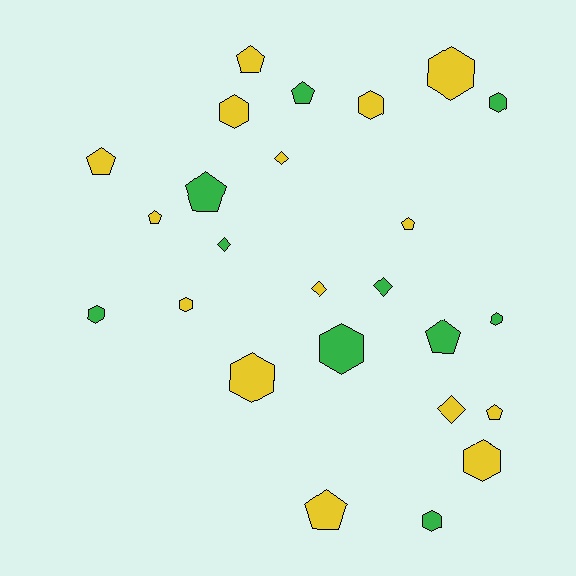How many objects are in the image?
There are 25 objects.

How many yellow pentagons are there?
There are 6 yellow pentagons.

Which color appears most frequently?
Yellow, with 15 objects.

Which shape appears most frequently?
Hexagon, with 11 objects.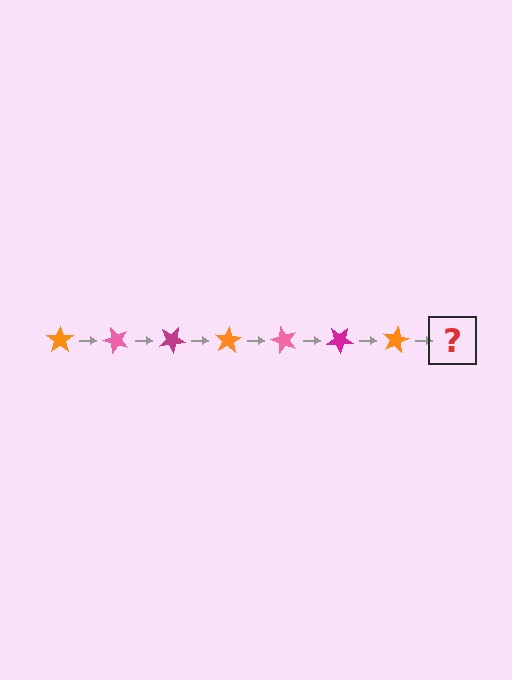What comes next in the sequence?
The next element should be a pink star, rotated 350 degrees from the start.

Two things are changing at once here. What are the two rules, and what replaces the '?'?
The two rules are that it rotates 50 degrees each step and the color cycles through orange, pink, and magenta. The '?' should be a pink star, rotated 350 degrees from the start.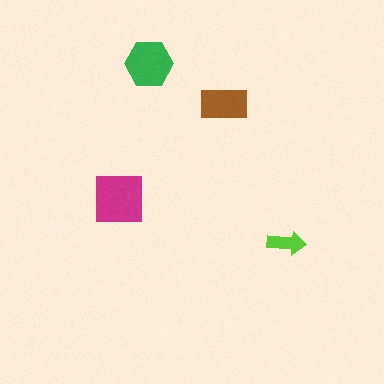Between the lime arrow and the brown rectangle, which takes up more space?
The brown rectangle.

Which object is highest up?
The green hexagon is topmost.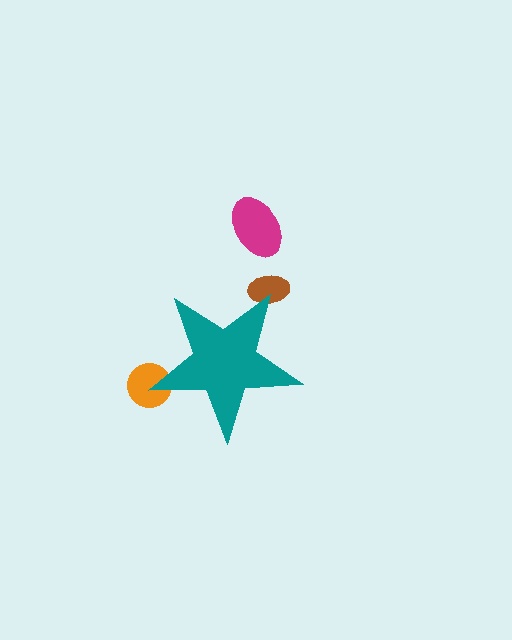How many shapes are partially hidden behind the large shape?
2 shapes are partially hidden.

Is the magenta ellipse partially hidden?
No, the magenta ellipse is fully visible.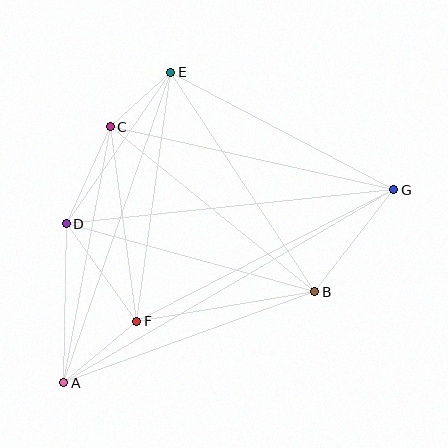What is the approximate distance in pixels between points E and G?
The distance between E and G is approximately 252 pixels.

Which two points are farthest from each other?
Points A and G are farthest from each other.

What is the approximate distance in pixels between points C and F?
The distance between C and F is approximately 196 pixels.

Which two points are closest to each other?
Points C and E are closest to each other.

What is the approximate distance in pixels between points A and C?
The distance between A and C is approximately 260 pixels.